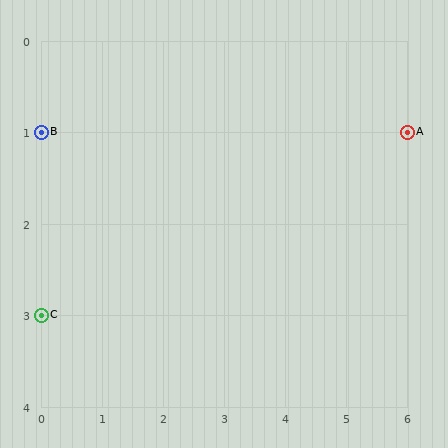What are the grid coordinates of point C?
Point C is at grid coordinates (0, 3).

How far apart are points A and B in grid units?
Points A and B are 6 columns apart.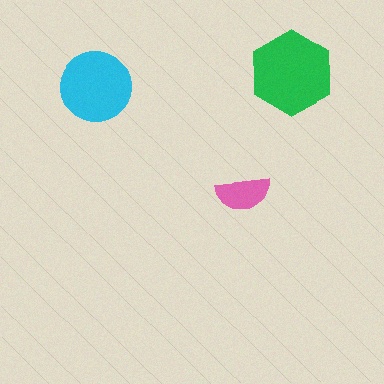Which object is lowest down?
The pink semicircle is bottommost.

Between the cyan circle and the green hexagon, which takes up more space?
The green hexagon.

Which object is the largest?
The green hexagon.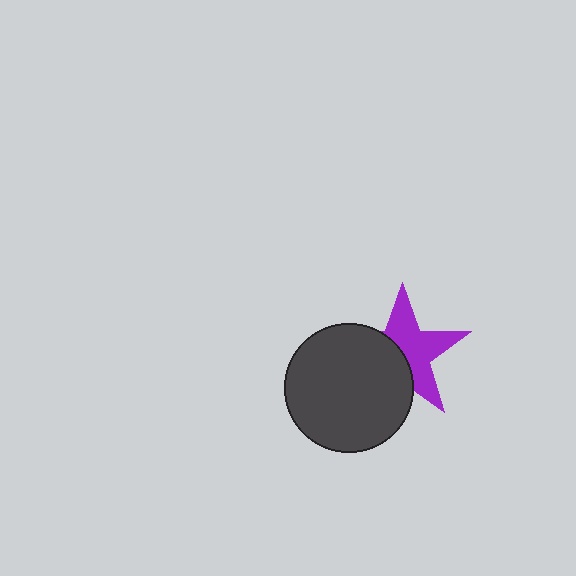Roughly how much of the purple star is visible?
About half of it is visible (roughly 56%).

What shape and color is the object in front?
The object in front is a dark gray circle.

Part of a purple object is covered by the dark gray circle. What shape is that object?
It is a star.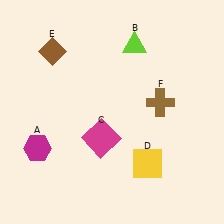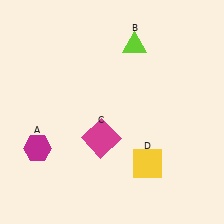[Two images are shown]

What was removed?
The brown cross (F), the brown diamond (E) were removed in Image 2.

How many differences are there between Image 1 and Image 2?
There are 2 differences between the two images.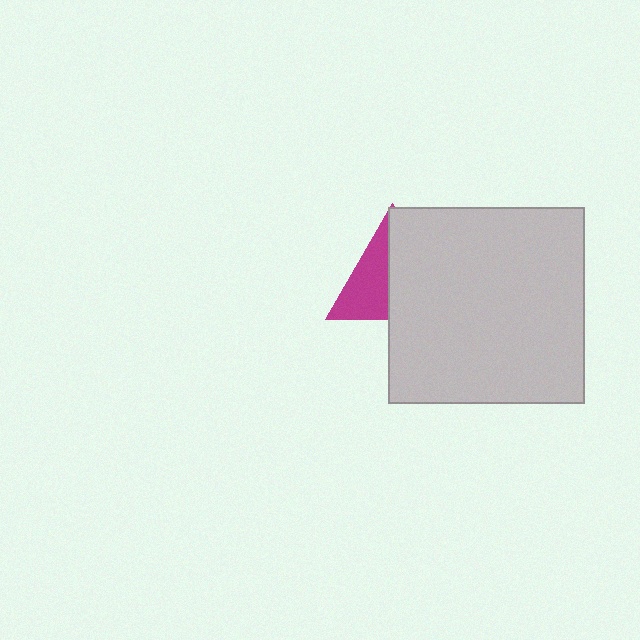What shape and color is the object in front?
The object in front is a light gray square.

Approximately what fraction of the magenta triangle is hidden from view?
Roughly 57% of the magenta triangle is hidden behind the light gray square.